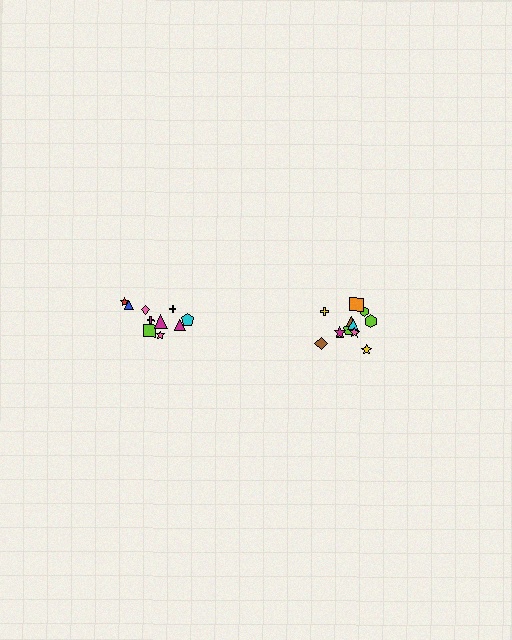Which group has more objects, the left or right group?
The right group.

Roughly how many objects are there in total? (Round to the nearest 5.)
Roughly 20 objects in total.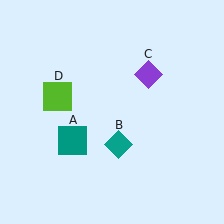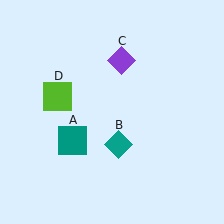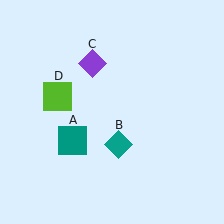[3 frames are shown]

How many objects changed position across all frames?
1 object changed position: purple diamond (object C).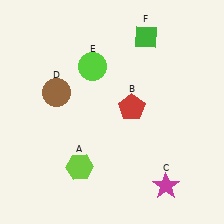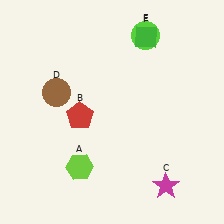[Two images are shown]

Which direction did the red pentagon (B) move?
The red pentagon (B) moved left.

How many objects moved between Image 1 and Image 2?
2 objects moved between the two images.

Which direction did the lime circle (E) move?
The lime circle (E) moved right.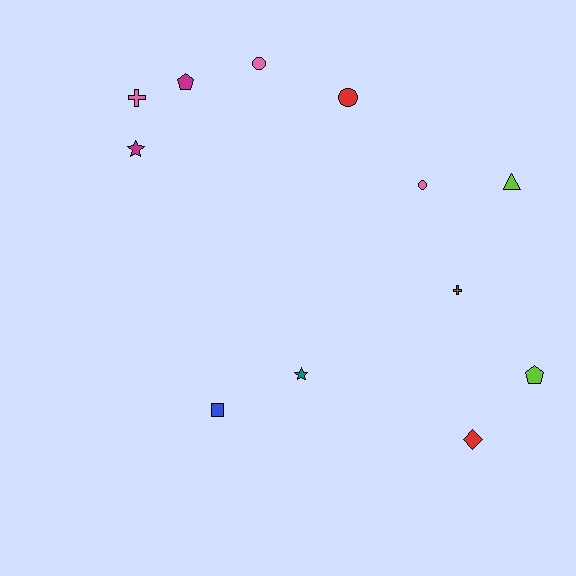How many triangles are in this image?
There is 1 triangle.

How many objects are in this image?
There are 12 objects.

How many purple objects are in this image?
There are no purple objects.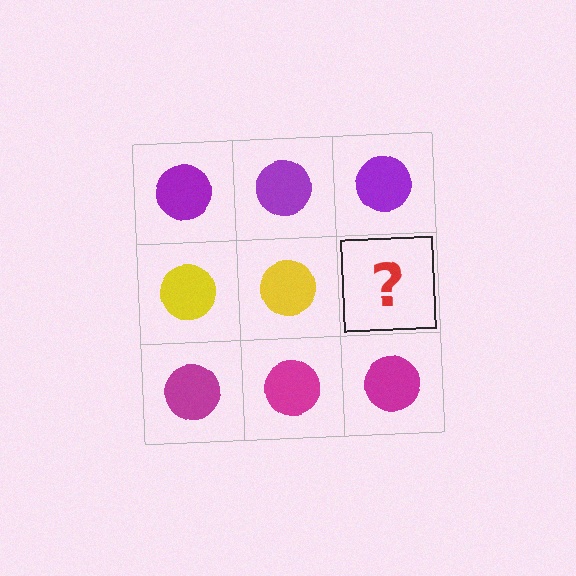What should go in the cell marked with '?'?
The missing cell should contain a yellow circle.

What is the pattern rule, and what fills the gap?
The rule is that each row has a consistent color. The gap should be filled with a yellow circle.